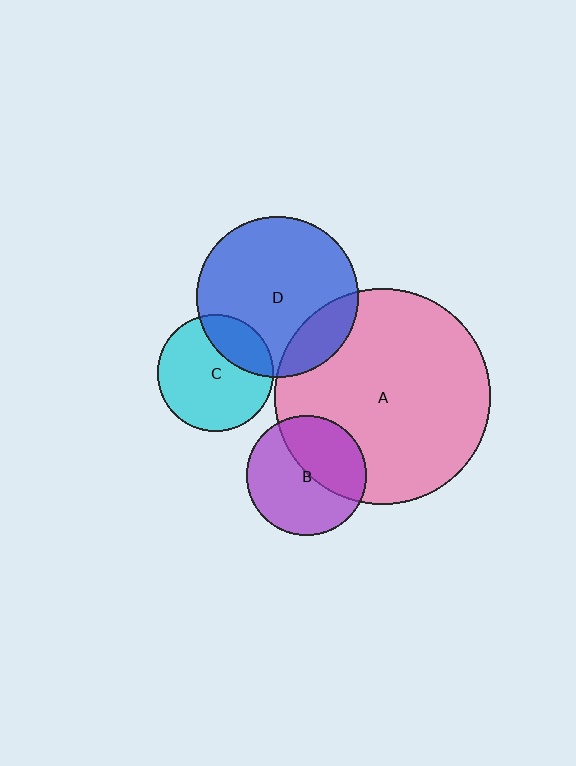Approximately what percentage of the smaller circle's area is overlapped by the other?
Approximately 25%.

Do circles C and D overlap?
Yes.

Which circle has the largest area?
Circle A (pink).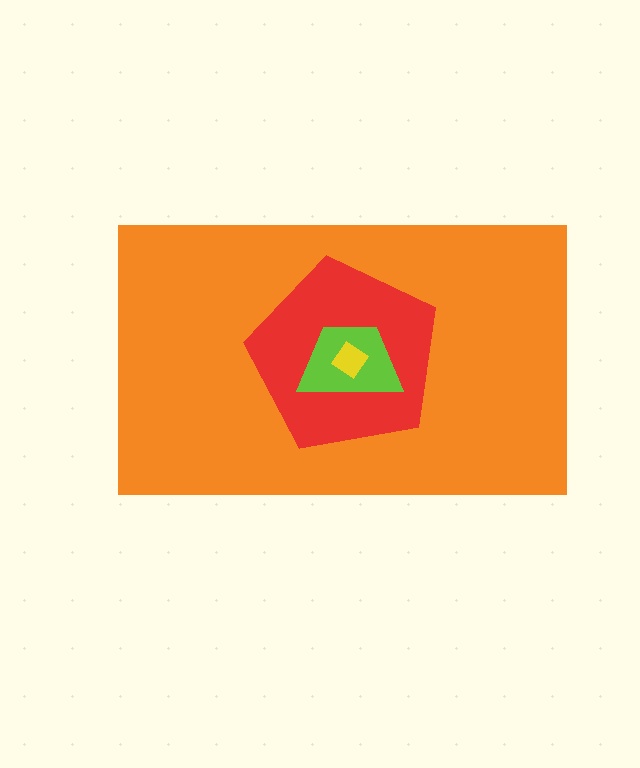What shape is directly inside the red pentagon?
The lime trapezoid.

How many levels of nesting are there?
4.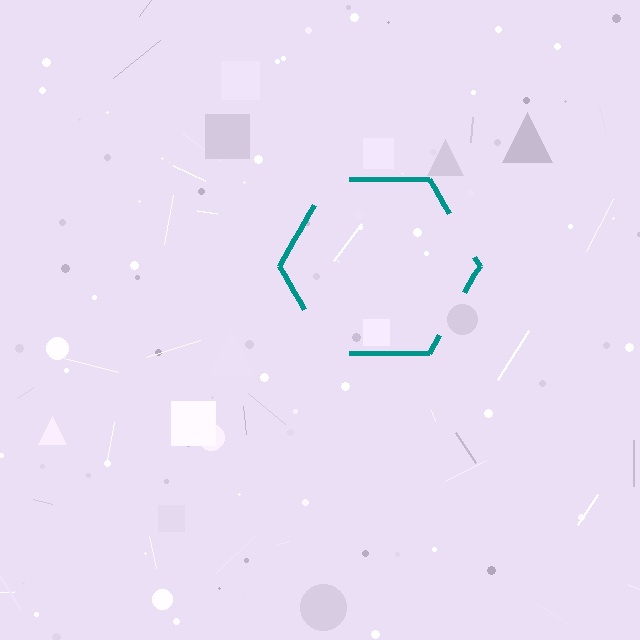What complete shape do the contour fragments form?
The contour fragments form a hexagon.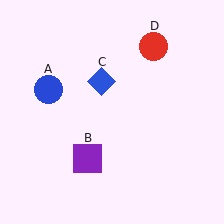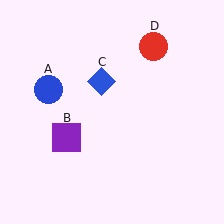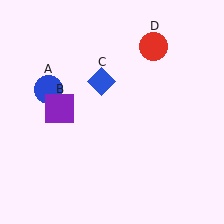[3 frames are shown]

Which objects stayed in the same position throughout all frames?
Blue circle (object A) and blue diamond (object C) and red circle (object D) remained stationary.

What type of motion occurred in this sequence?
The purple square (object B) rotated clockwise around the center of the scene.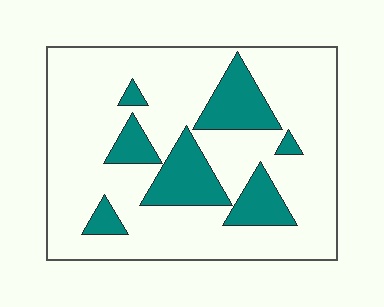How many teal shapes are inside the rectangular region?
7.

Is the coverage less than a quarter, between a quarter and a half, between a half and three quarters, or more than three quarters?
Less than a quarter.